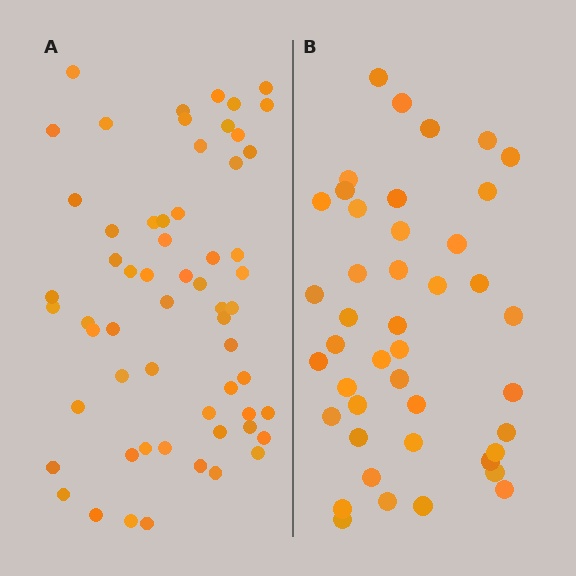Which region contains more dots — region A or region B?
Region A (the left region) has more dots.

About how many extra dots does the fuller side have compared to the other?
Region A has approximately 15 more dots than region B.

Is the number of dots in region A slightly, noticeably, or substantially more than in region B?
Region A has noticeably more, but not dramatically so. The ratio is roughly 1.4 to 1.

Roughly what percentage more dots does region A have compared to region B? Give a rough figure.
About 40% more.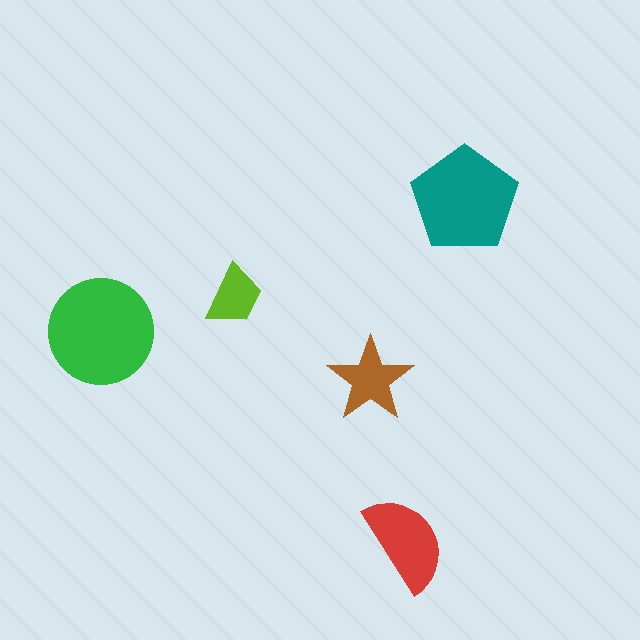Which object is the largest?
The green circle.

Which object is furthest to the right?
The teal pentagon is rightmost.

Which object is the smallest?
The lime trapezoid.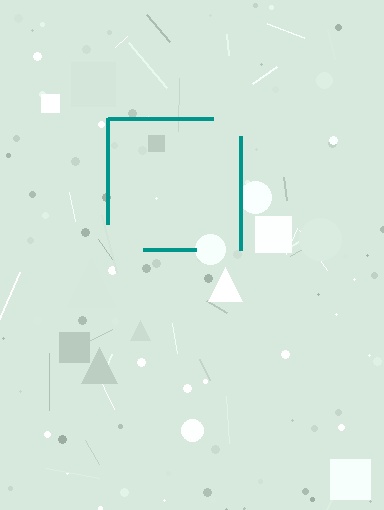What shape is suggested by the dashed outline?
The dashed outline suggests a square.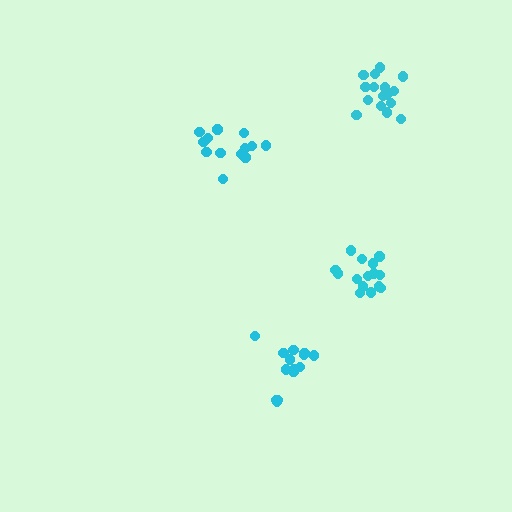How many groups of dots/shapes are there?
There are 4 groups.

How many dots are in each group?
Group 1: 14 dots, Group 2: 17 dots, Group 3: 13 dots, Group 4: 15 dots (59 total).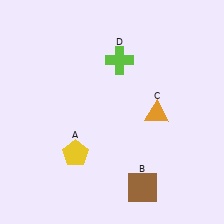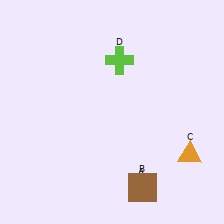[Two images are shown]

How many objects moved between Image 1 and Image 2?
2 objects moved between the two images.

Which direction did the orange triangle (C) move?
The orange triangle (C) moved down.